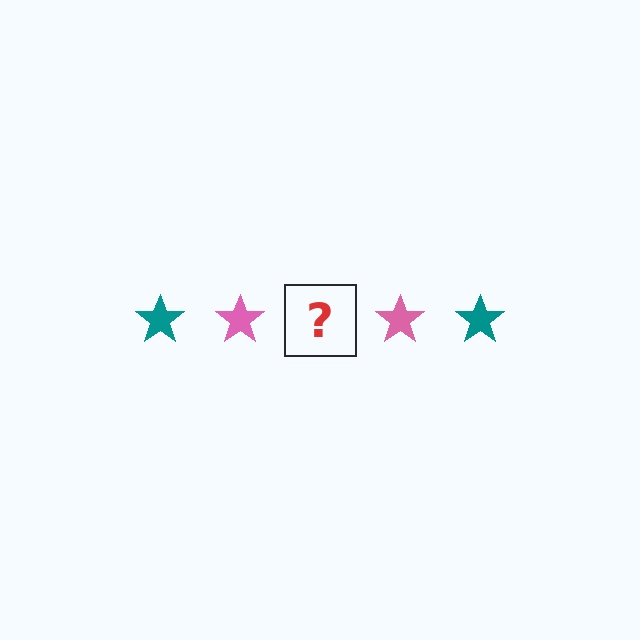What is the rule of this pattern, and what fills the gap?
The rule is that the pattern cycles through teal, pink stars. The gap should be filled with a teal star.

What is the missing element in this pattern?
The missing element is a teal star.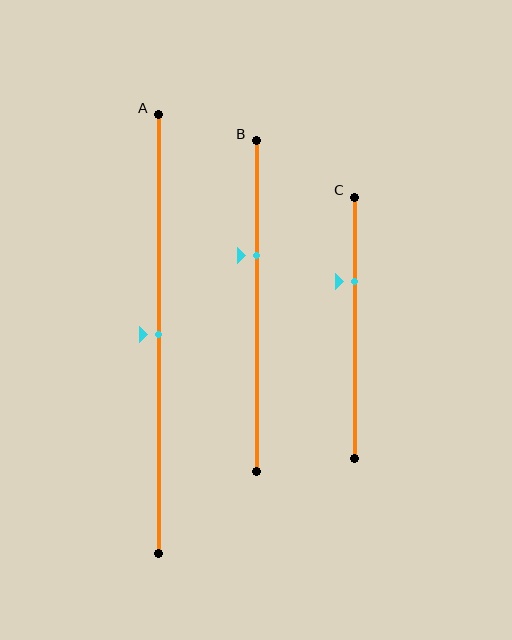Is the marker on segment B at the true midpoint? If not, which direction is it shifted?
No, the marker on segment B is shifted upward by about 15% of the segment length.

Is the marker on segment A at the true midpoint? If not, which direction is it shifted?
Yes, the marker on segment A is at the true midpoint.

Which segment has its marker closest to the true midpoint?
Segment A has its marker closest to the true midpoint.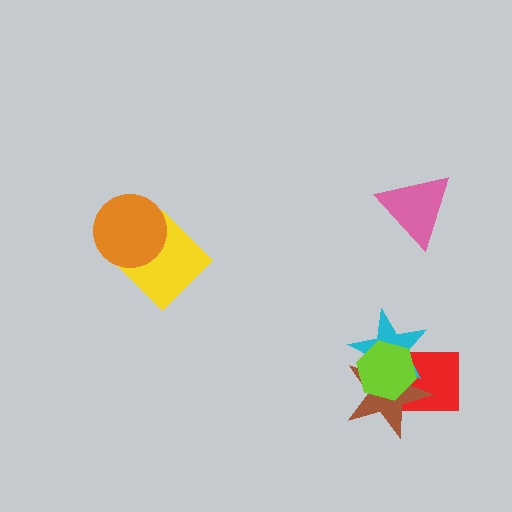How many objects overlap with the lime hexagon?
3 objects overlap with the lime hexagon.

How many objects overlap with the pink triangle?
0 objects overlap with the pink triangle.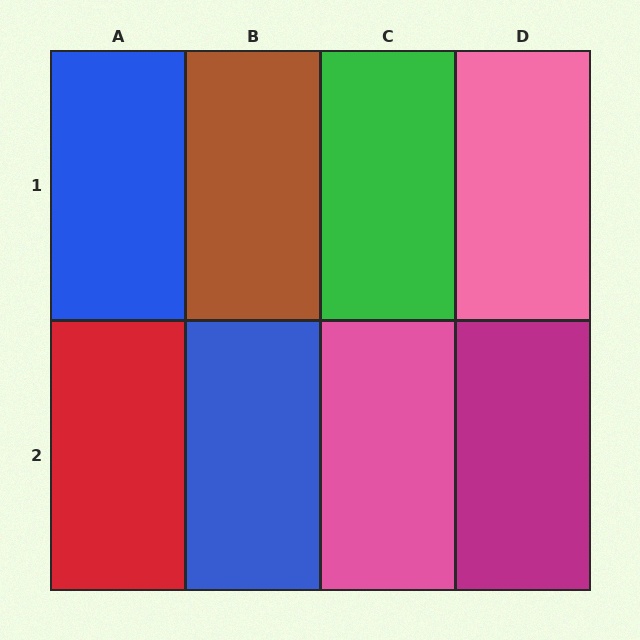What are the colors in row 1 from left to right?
Blue, brown, green, pink.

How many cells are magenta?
1 cell is magenta.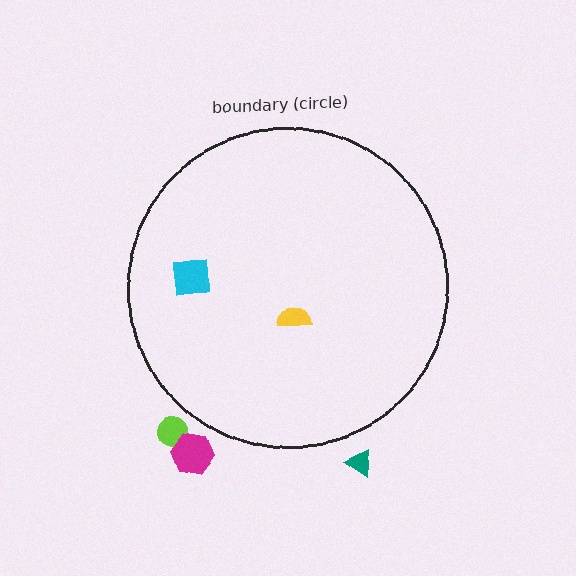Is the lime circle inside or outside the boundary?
Outside.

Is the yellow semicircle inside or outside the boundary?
Inside.